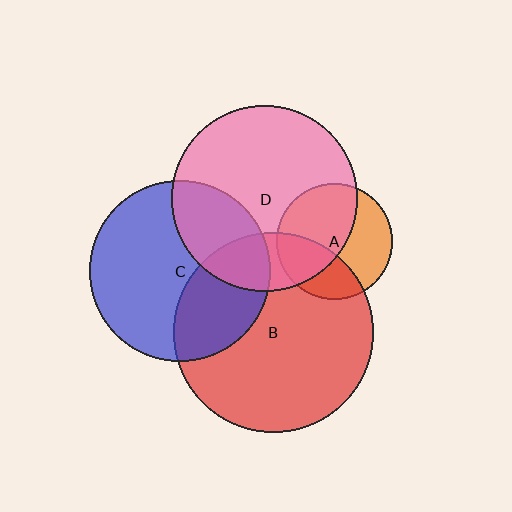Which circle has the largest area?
Circle B (red).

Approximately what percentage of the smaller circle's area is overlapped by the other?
Approximately 30%.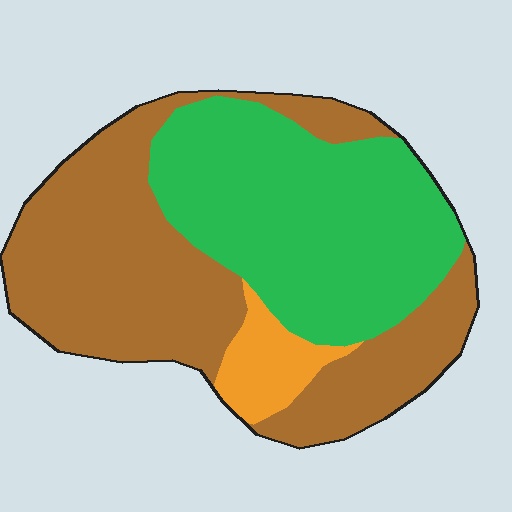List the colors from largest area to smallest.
From largest to smallest: brown, green, orange.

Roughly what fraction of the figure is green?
Green covers around 45% of the figure.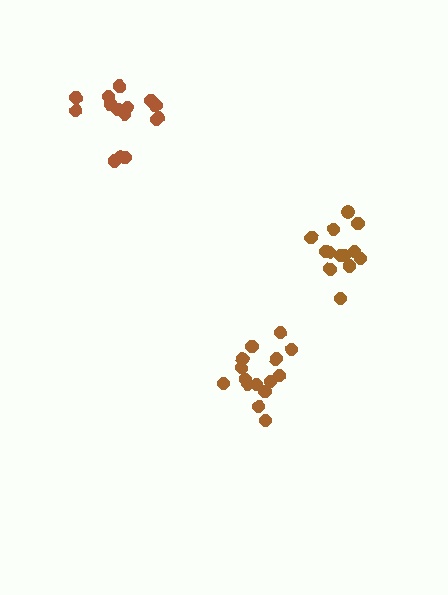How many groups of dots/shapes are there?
There are 3 groups.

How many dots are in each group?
Group 1: 15 dots, Group 2: 15 dots, Group 3: 13 dots (43 total).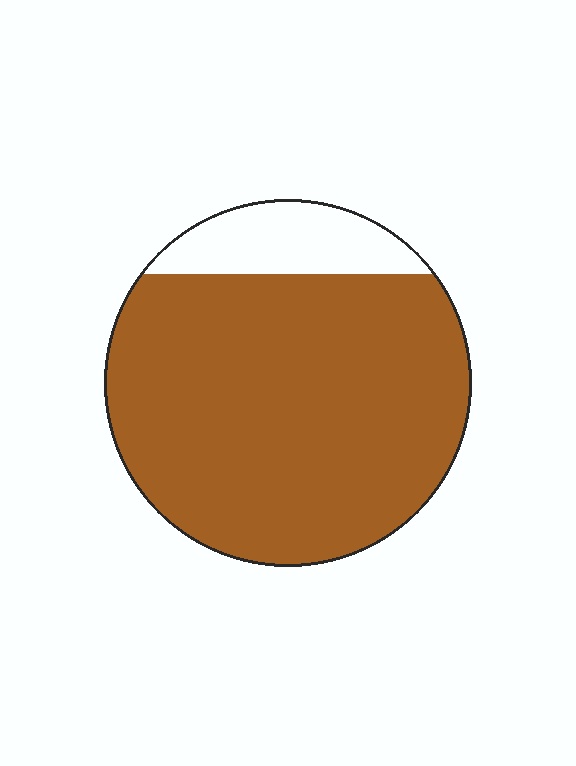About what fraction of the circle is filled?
About five sixths (5/6).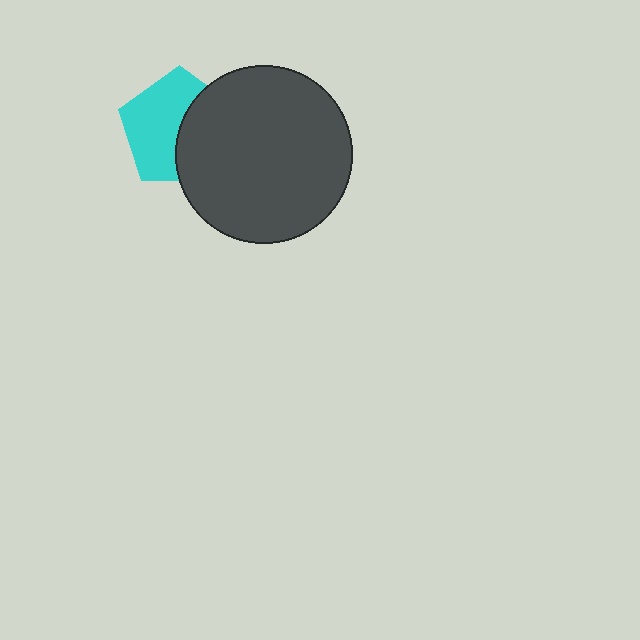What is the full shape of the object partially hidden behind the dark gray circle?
The partially hidden object is a cyan pentagon.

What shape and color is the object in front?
The object in front is a dark gray circle.